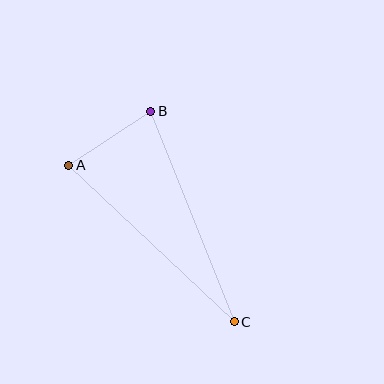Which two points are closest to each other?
Points A and B are closest to each other.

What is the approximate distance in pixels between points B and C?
The distance between B and C is approximately 227 pixels.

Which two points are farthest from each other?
Points A and C are farthest from each other.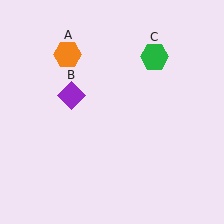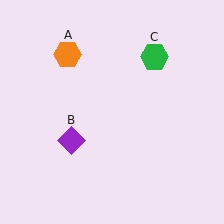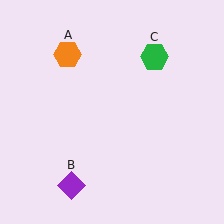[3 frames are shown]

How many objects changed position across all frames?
1 object changed position: purple diamond (object B).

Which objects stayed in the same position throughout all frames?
Orange hexagon (object A) and green hexagon (object C) remained stationary.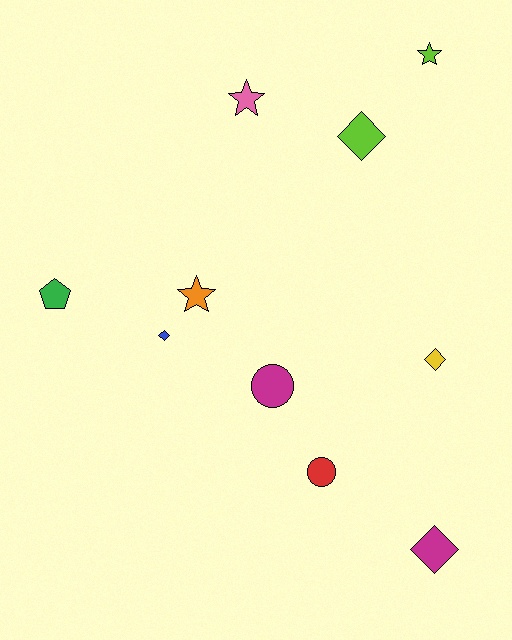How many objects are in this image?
There are 10 objects.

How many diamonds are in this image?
There are 4 diamonds.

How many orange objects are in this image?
There is 1 orange object.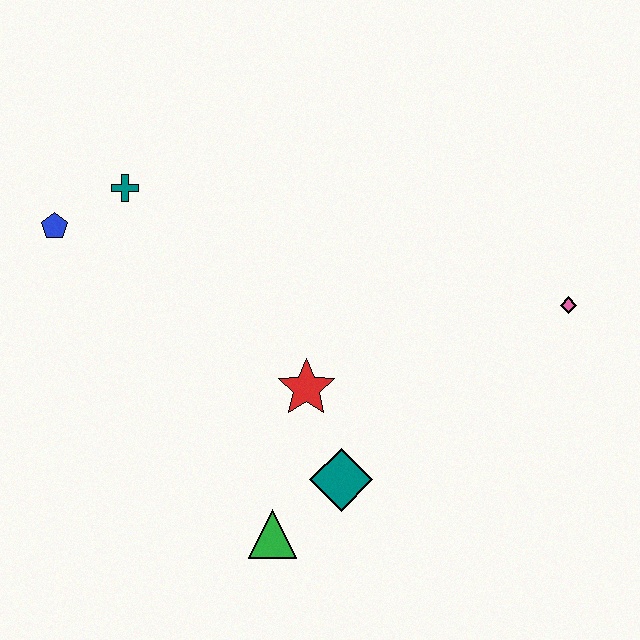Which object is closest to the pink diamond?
The red star is closest to the pink diamond.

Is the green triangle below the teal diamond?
Yes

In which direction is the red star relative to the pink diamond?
The red star is to the left of the pink diamond.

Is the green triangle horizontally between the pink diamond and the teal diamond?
No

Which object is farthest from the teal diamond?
The blue pentagon is farthest from the teal diamond.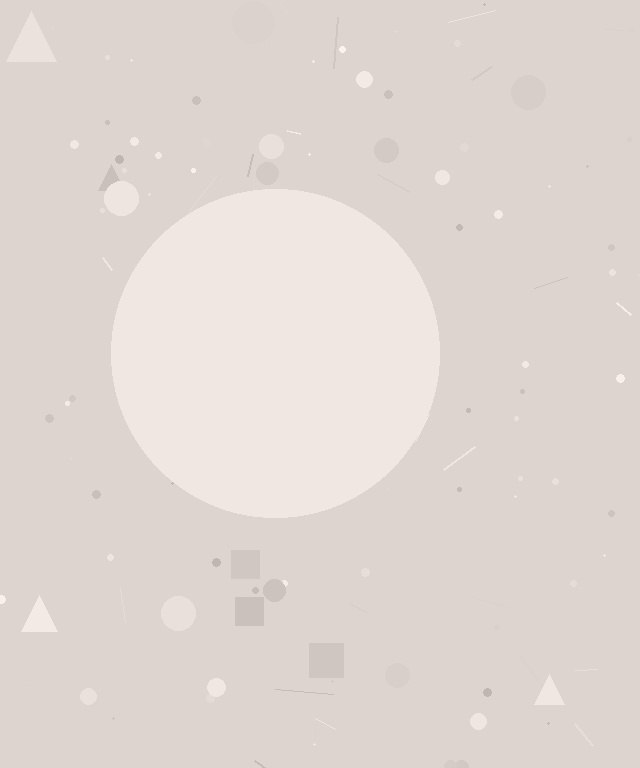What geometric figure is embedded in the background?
A circle is embedded in the background.